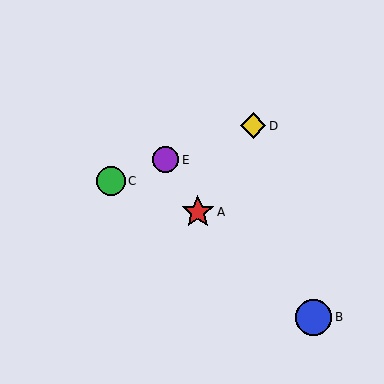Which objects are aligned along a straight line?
Objects C, D, E are aligned along a straight line.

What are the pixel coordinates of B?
Object B is at (313, 317).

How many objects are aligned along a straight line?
3 objects (C, D, E) are aligned along a straight line.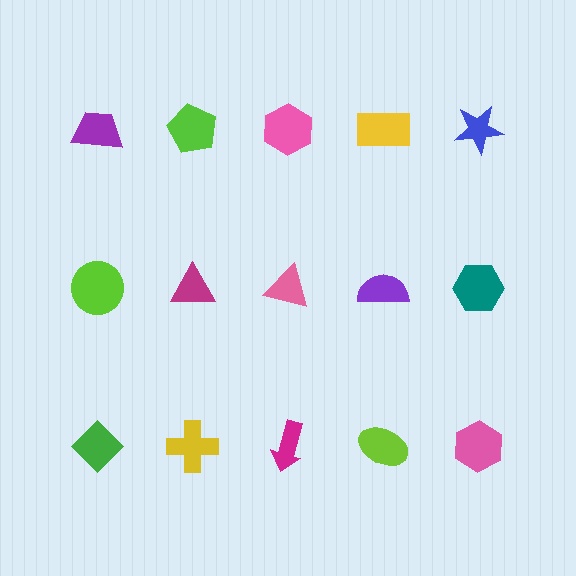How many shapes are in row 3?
5 shapes.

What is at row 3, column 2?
A yellow cross.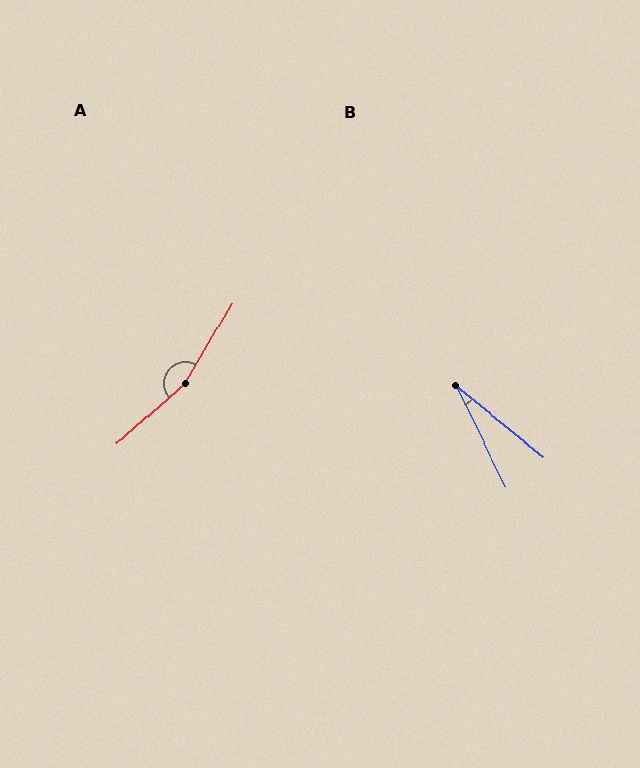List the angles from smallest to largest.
B (25°), A (162°).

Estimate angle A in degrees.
Approximately 162 degrees.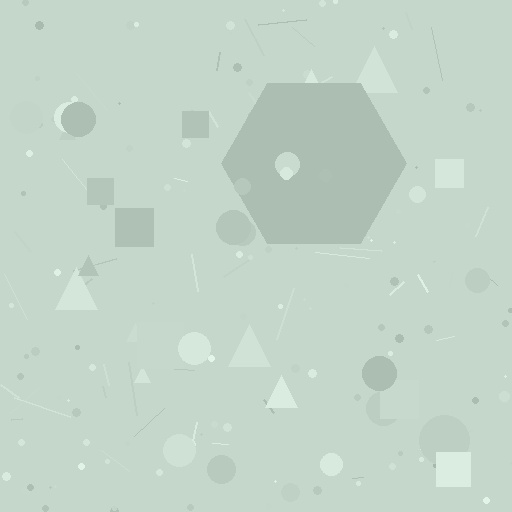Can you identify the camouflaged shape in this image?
The camouflaged shape is a hexagon.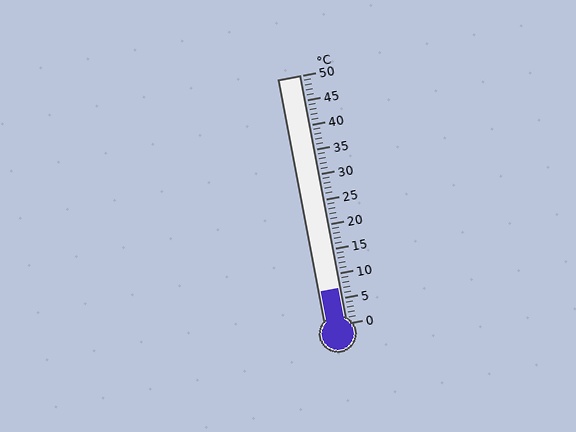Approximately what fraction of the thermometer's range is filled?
The thermometer is filled to approximately 15% of its range.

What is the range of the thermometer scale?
The thermometer scale ranges from 0°C to 50°C.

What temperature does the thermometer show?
The thermometer shows approximately 7°C.